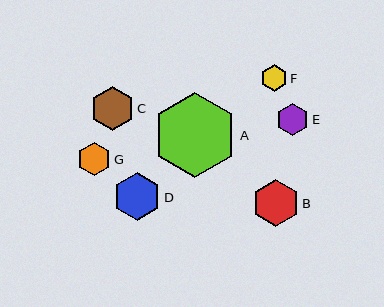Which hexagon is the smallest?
Hexagon F is the smallest with a size of approximately 26 pixels.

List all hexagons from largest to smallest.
From largest to smallest: A, D, B, C, G, E, F.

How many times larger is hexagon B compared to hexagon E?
Hexagon B is approximately 1.4 times the size of hexagon E.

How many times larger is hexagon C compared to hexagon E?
Hexagon C is approximately 1.4 times the size of hexagon E.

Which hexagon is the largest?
Hexagon A is the largest with a size of approximately 85 pixels.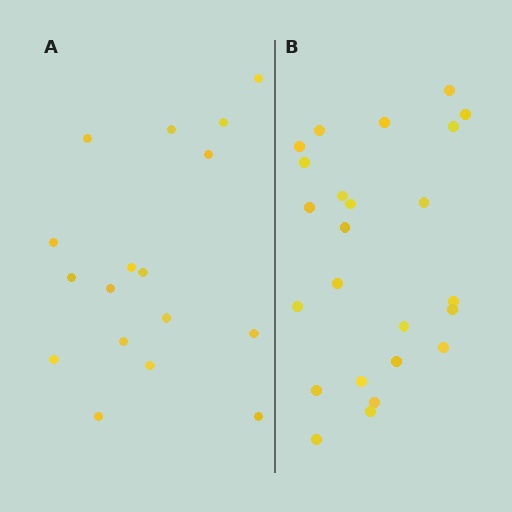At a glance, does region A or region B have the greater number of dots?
Region B (the right region) has more dots.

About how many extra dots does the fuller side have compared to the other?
Region B has roughly 8 or so more dots than region A.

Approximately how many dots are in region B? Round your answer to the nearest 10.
About 20 dots. (The exact count is 24, which rounds to 20.)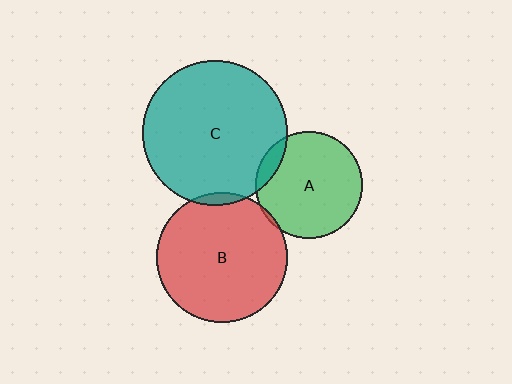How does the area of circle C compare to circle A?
Approximately 1.8 times.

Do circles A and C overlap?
Yes.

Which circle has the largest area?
Circle C (teal).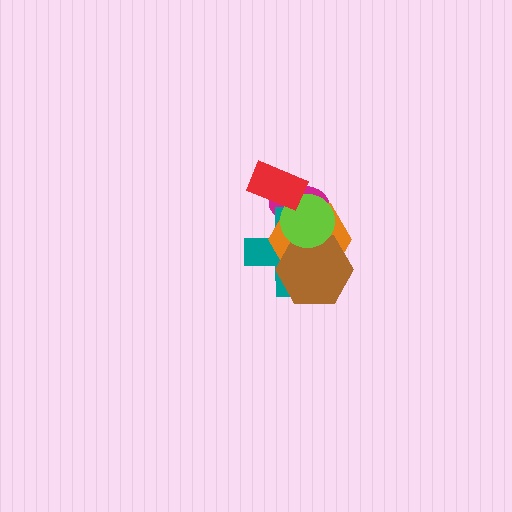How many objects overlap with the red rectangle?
2 objects overlap with the red rectangle.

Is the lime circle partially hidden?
Yes, it is partially covered by another shape.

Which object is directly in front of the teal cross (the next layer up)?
The orange hexagon is directly in front of the teal cross.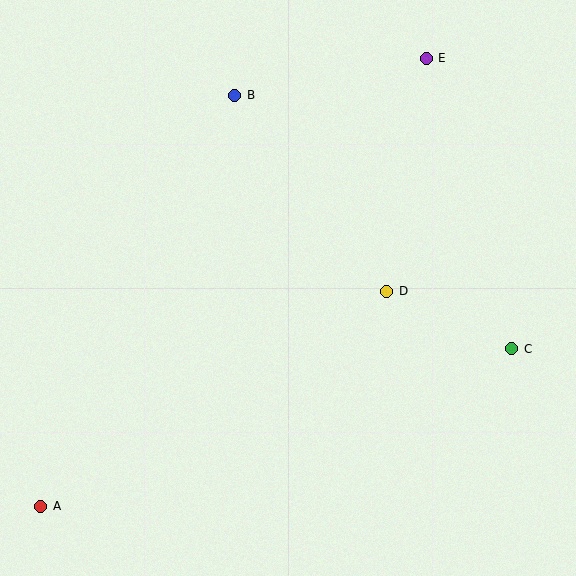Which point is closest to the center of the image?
Point D at (387, 291) is closest to the center.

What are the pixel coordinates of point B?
Point B is at (235, 95).